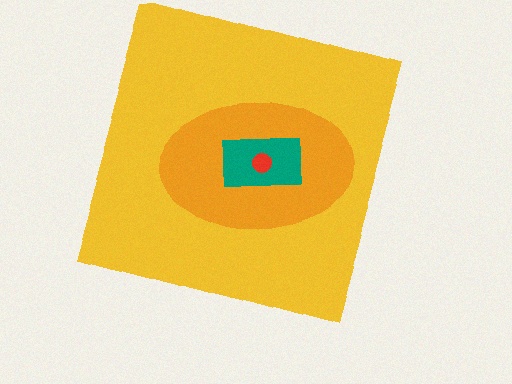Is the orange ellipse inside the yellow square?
Yes.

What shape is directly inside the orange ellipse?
The teal rectangle.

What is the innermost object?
The red circle.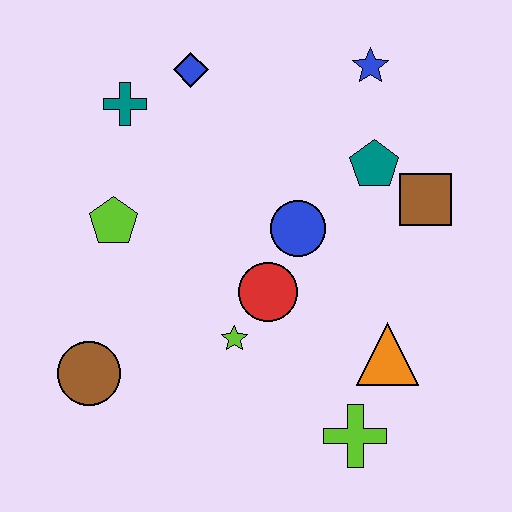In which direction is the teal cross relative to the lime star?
The teal cross is above the lime star.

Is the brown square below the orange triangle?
No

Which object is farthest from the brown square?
The brown circle is farthest from the brown square.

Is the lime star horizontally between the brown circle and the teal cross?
No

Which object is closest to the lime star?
The red circle is closest to the lime star.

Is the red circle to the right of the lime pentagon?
Yes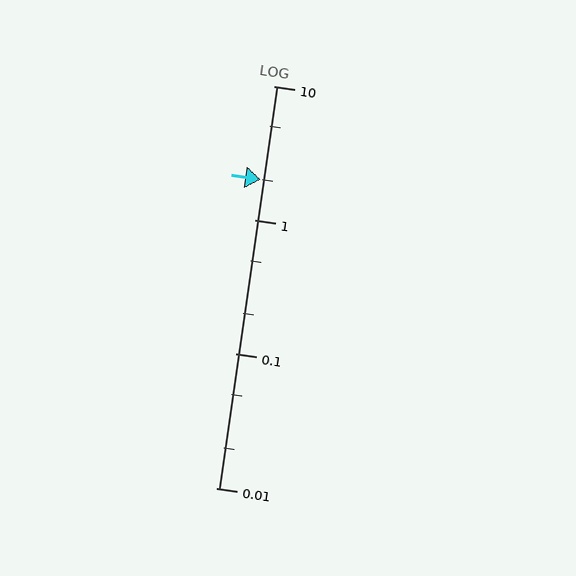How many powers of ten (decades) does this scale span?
The scale spans 3 decades, from 0.01 to 10.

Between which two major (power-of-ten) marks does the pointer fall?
The pointer is between 1 and 10.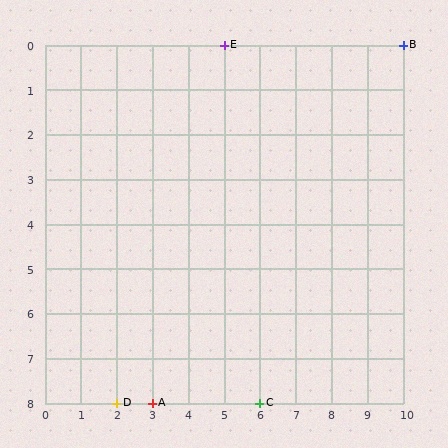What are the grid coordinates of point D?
Point D is at grid coordinates (2, 8).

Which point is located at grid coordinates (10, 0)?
Point B is at (10, 0).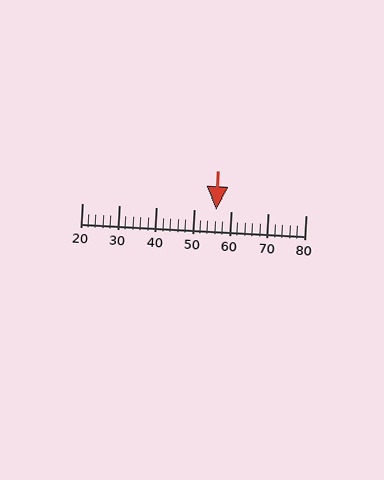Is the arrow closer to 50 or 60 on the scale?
The arrow is closer to 60.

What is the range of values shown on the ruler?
The ruler shows values from 20 to 80.